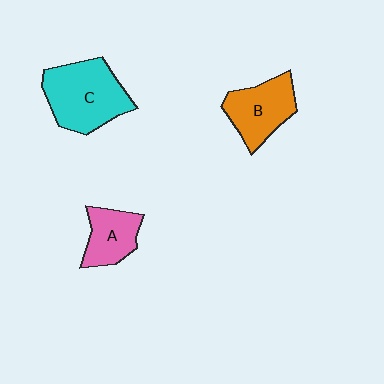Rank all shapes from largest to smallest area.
From largest to smallest: C (cyan), B (orange), A (pink).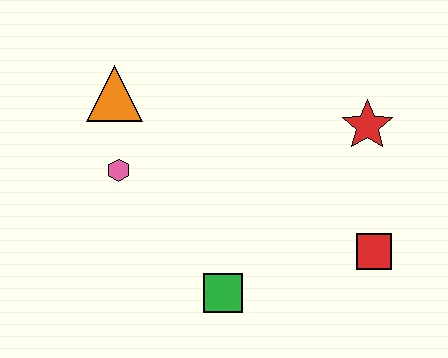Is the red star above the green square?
Yes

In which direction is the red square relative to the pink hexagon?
The red square is to the right of the pink hexagon.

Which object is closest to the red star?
The red square is closest to the red star.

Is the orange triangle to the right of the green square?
No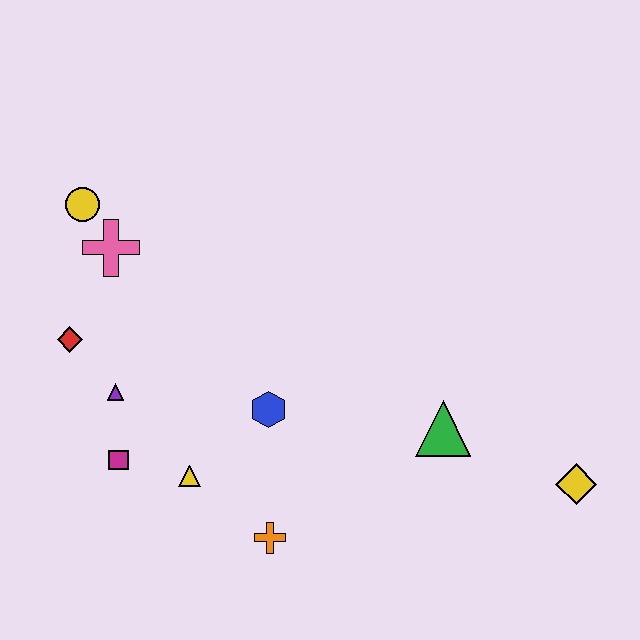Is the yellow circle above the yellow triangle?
Yes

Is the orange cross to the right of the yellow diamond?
No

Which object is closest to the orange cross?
The yellow triangle is closest to the orange cross.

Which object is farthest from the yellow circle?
The yellow diamond is farthest from the yellow circle.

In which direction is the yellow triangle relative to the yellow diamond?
The yellow triangle is to the left of the yellow diamond.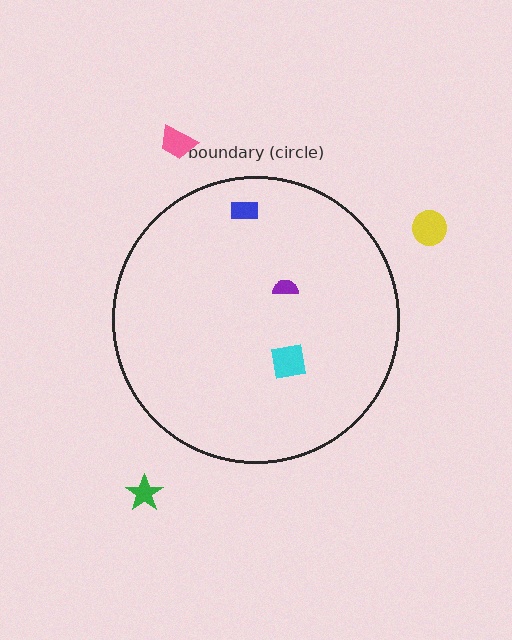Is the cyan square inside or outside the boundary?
Inside.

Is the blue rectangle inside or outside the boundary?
Inside.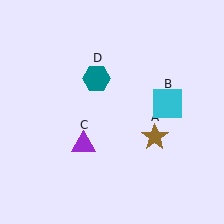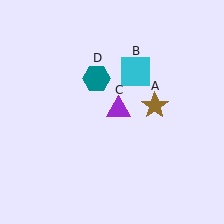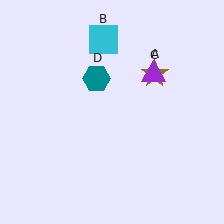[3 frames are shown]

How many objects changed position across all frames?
3 objects changed position: brown star (object A), cyan square (object B), purple triangle (object C).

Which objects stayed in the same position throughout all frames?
Teal hexagon (object D) remained stationary.